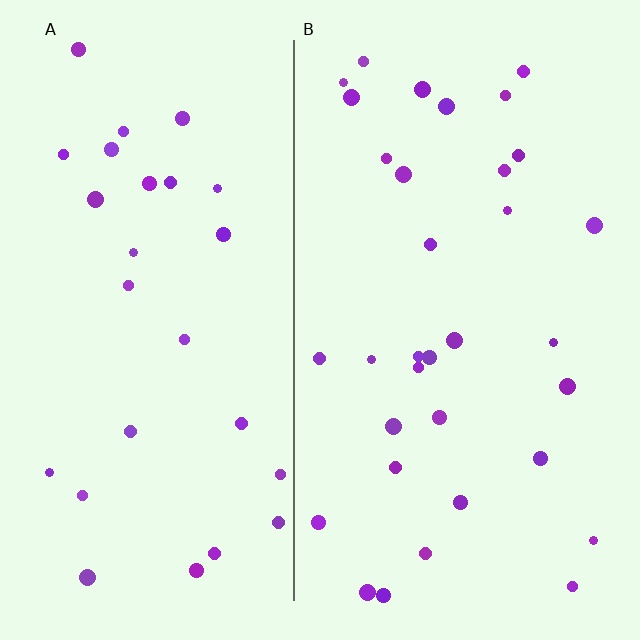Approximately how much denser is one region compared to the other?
Approximately 1.2× — region B over region A.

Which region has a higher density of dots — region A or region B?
B (the right).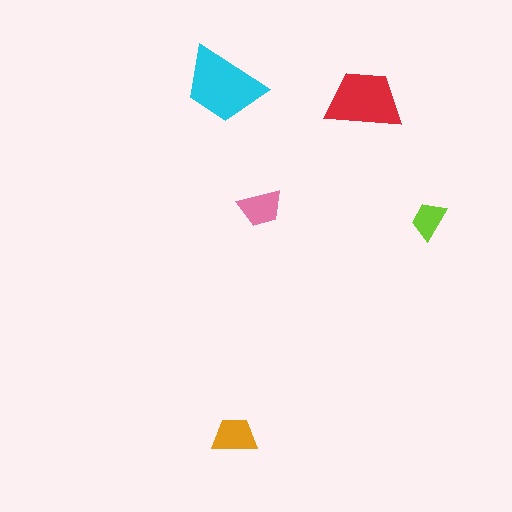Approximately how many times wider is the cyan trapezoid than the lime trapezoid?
About 2 times wider.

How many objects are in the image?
There are 5 objects in the image.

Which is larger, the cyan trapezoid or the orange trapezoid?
The cyan one.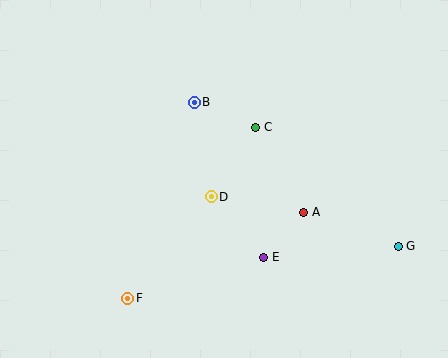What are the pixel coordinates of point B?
Point B is at (194, 102).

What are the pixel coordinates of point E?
Point E is at (264, 257).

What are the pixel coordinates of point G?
Point G is at (398, 246).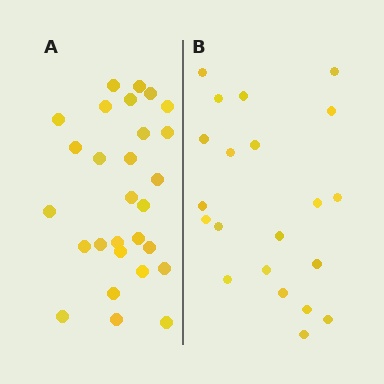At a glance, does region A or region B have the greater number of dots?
Region A (the left region) has more dots.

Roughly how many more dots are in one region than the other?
Region A has roughly 8 or so more dots than region B.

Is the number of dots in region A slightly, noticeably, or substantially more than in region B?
Region A has noticeably more, but not dramatically so. The ratio is roughly 1.3 to 1.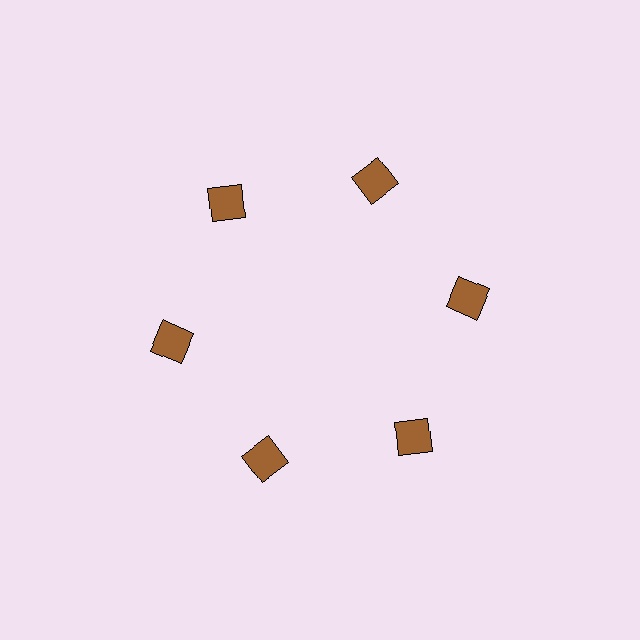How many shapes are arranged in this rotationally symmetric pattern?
There are 6 shapes, arranged in 6 groups of 1.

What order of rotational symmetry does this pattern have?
This pattern has 6-fold rotational symmetry.